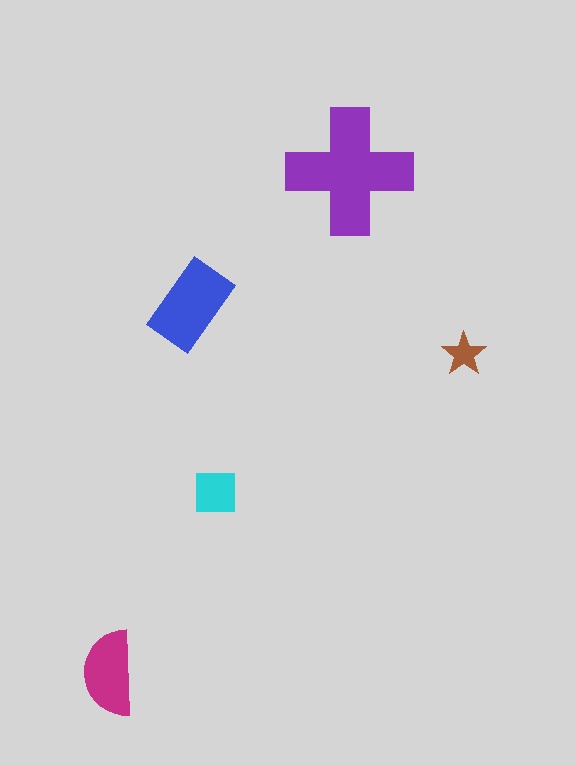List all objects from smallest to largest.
The brown star, the cyan square, the magenta semicircle, the blue rectangle, the purple cross.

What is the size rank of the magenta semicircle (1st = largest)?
3rd.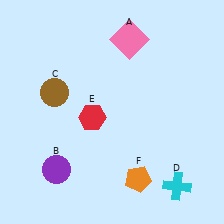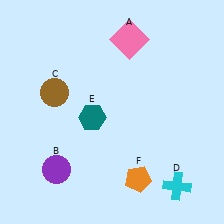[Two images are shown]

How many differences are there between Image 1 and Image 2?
There is 1 difference between the two images.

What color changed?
The hexagon (E) changed from red in Image 1 to teal in Image 2.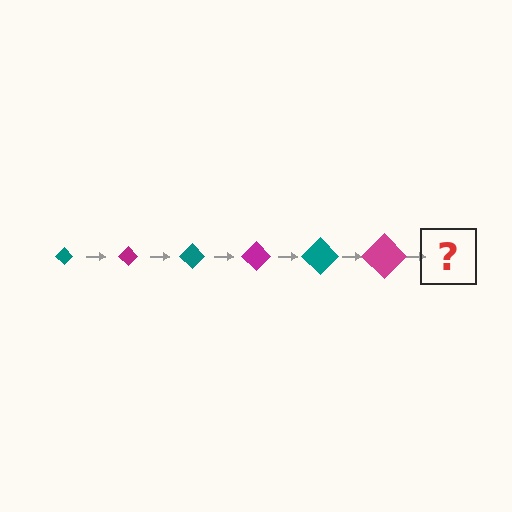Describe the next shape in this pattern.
It should be a teal diamond, larger than the previous one.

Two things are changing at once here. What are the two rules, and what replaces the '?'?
The two rules are that the diamond grows larger each step and the color cycles through teal and magenta. The '?' should be a teal diamond, larger than the previous one.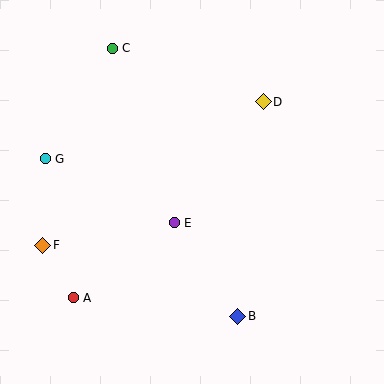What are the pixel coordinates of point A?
Point A is at (73, 298).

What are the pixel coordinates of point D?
Point D is at (263, 102).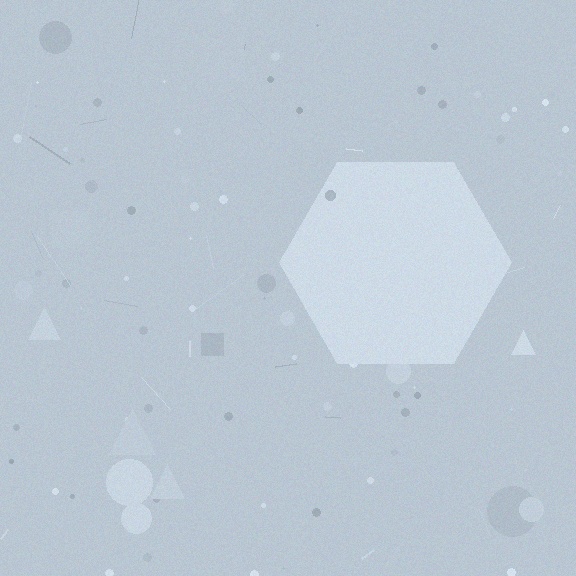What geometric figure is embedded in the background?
A hexagon is embedded in the background.